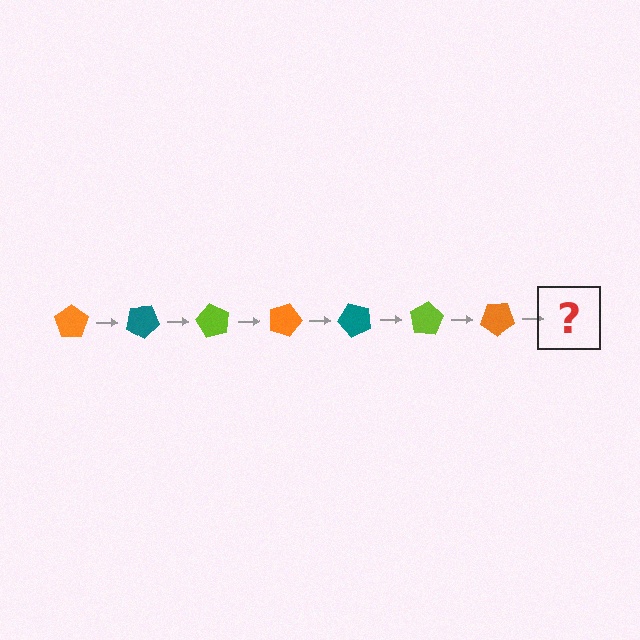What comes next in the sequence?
The next element should be a teal pentagon, rotated 210 degrees from the start.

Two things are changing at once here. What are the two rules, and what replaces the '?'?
The two rules are that it rotates 30 degrees each step and the color cycles through orange, teal, and lime. The '?' should be a teal pentagon, rotated 210 degrees from the start.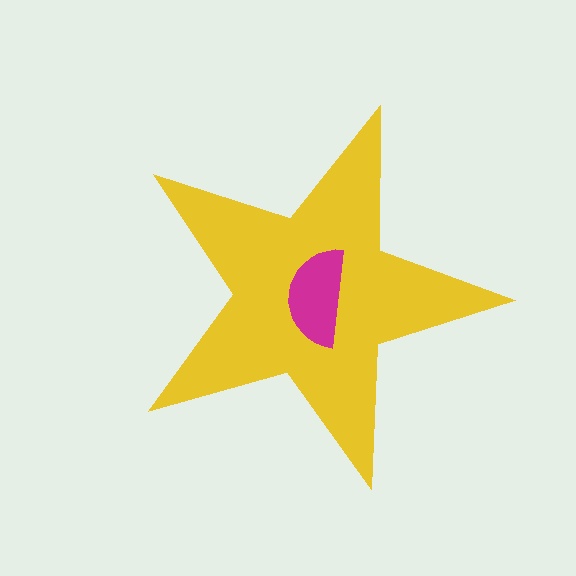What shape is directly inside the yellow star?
The magenta semicircle.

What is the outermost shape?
The yellow star.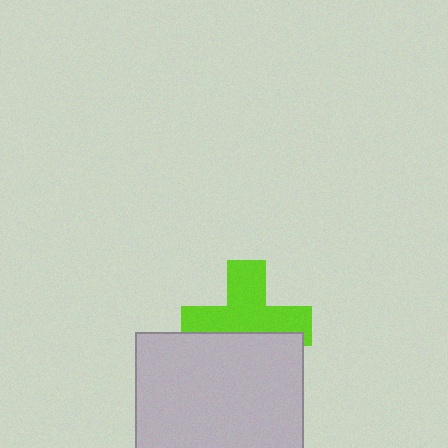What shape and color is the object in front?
The object in front is a light gray square.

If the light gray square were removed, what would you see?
You would see the complete lime cross.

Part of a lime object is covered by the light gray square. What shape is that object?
It is a cross.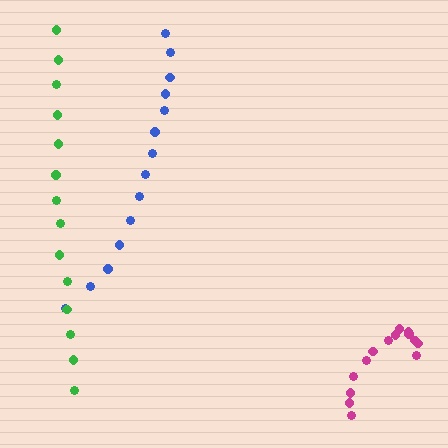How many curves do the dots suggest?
There are 3 distinct paths.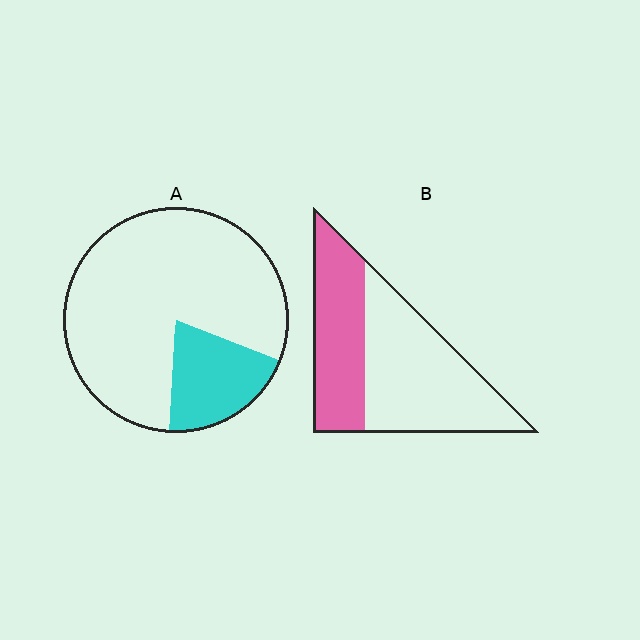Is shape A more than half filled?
No.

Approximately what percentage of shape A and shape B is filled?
A is approximately 20% and B is approximately 40%.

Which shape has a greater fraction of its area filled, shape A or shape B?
Shape B.